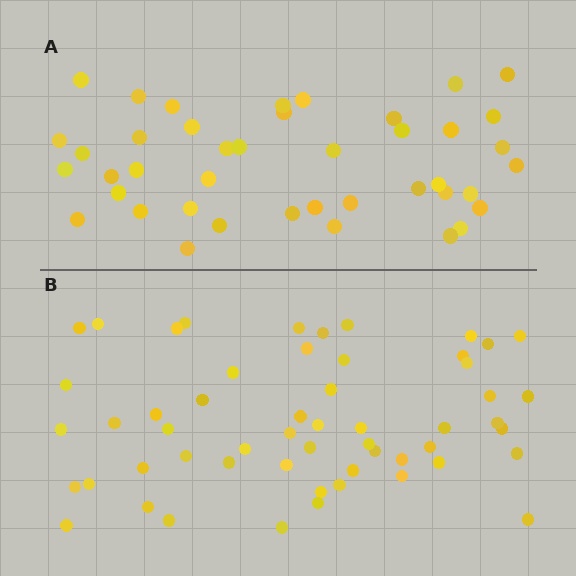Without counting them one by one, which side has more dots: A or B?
Region B (the bottom region) has more dots.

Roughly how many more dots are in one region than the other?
Region B has approximately 15 more dots than region A.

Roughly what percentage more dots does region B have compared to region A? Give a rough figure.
About 30% more.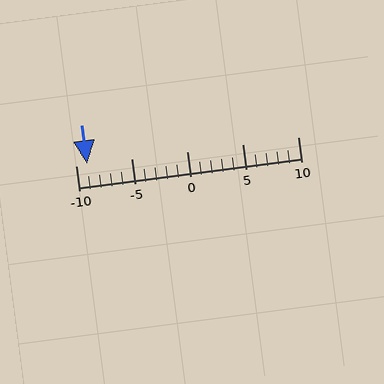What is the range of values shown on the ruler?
The ruler shows values from -10 to 10.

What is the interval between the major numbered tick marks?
The major tick marks are spaced 5 units apart.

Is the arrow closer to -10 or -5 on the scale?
The arrow is closer to -10.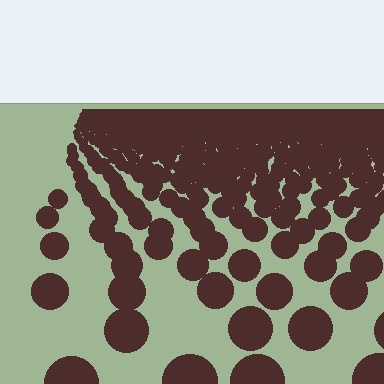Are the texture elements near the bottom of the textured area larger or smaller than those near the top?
Larger. Near the bottom, elements are closer to the viewer and appear at a bigger on-screen size.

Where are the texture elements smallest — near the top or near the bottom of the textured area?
Near the top.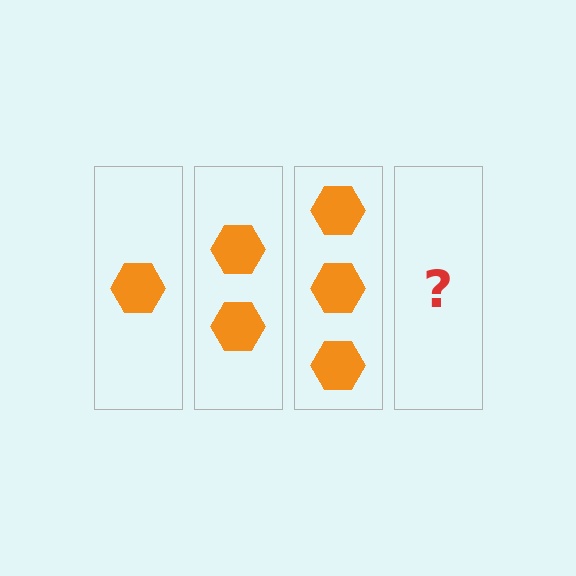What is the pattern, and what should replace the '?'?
The pattern is that each step adds one more hexagon. The '?' should be 4 hexagons.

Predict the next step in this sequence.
The next step is 4 hexagons.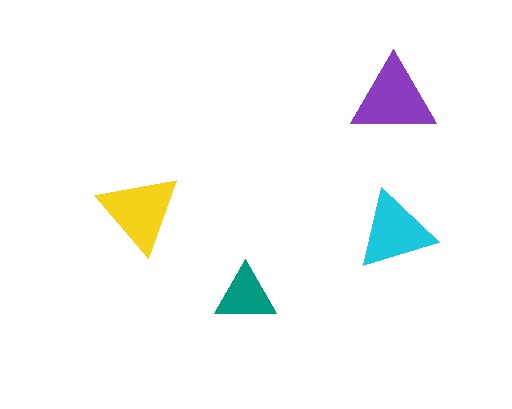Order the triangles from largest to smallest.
the purple one, the yellow one, the cyan one, the teal one.